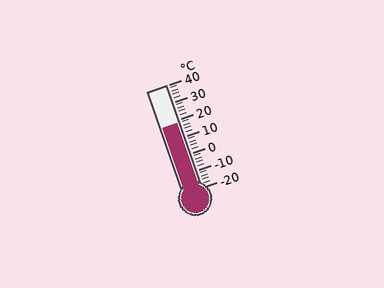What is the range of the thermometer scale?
The thermometer scale ranges from -20°C to 40°C.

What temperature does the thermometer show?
The thermometer shows approximately 18°C.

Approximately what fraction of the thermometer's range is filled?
The thermometer is filled to approximately 65% of its range.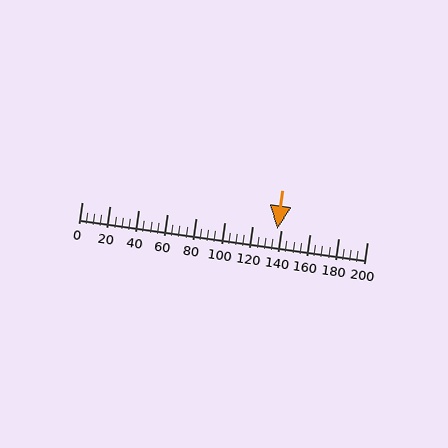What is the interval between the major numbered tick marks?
The major tick marks are spaced 20 units apart.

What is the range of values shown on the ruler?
The ruler shows values from 0 to 200.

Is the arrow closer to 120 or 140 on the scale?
The arrow is closer to 140.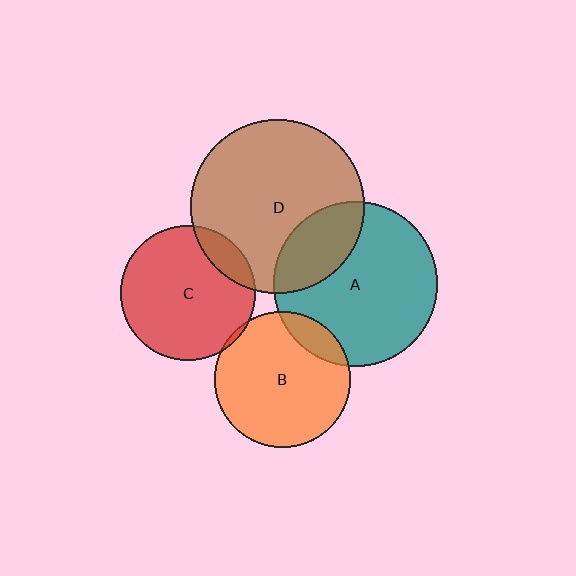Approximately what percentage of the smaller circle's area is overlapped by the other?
Approximately 25%.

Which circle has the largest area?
Circle D (brown).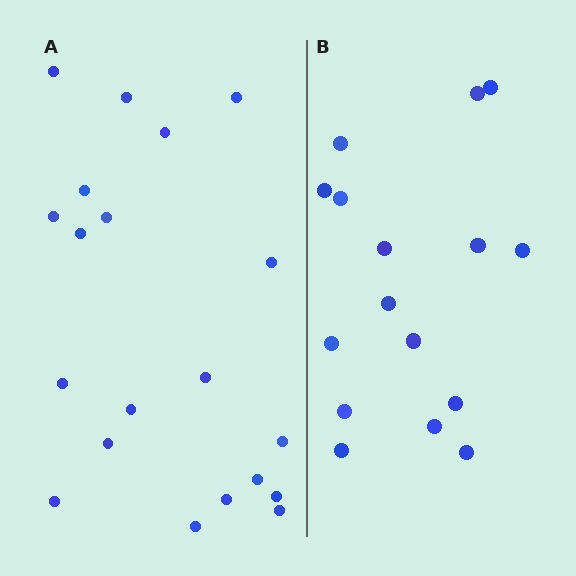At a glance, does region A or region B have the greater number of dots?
Region A (the left region) has more dots.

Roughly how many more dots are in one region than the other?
Region A has about 4 more dots than region B.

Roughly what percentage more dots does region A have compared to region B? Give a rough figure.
About 25% more.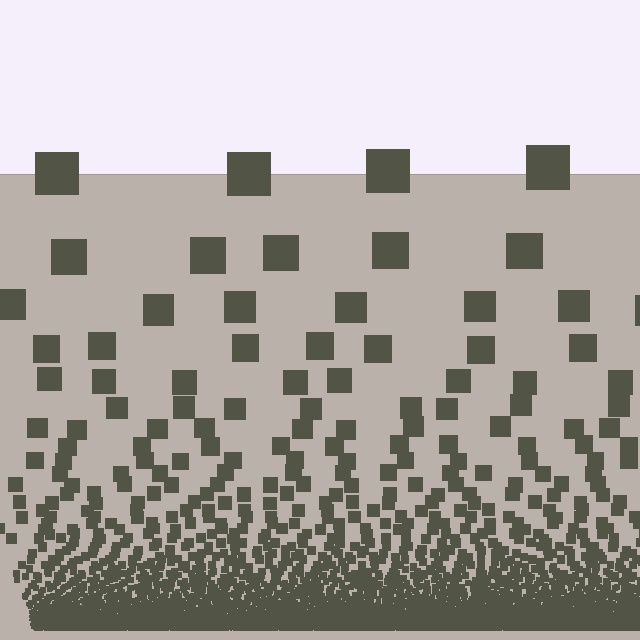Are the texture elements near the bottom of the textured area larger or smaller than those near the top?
Smaller. The gradient is inverted — elements near the bottom are smaller and denser.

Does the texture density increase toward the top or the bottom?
Density increases toward the bottom.